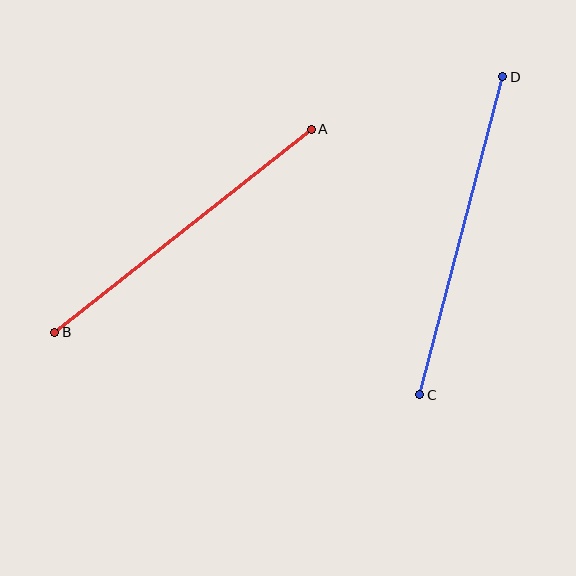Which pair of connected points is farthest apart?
Points C and D are farthest apart.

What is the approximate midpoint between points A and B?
The midpoint is at approximately (183, 231) pixels.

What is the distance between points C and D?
The distance is approximately 329 pixels.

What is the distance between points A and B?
The distance is approximately 328 pixels.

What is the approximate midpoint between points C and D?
The midpoint is at approximately (461, 236) pixels.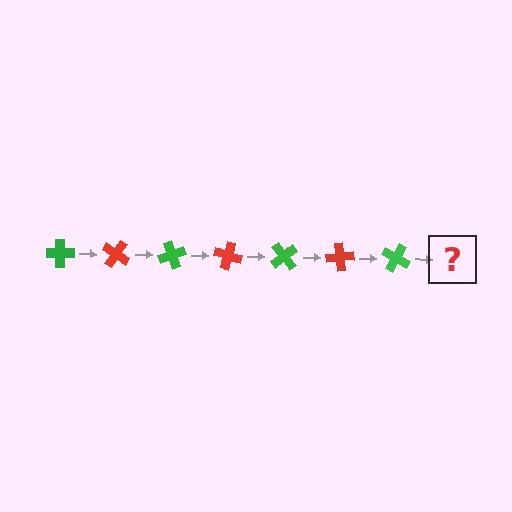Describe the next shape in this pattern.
It should be a red cross, rotated 245 degrees from the start.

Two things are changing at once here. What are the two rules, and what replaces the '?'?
The two rules are that it rotates 35 degrees each step and the color cycles through green and red. The '?' should be a red cross, rotated 245 degrees from the start.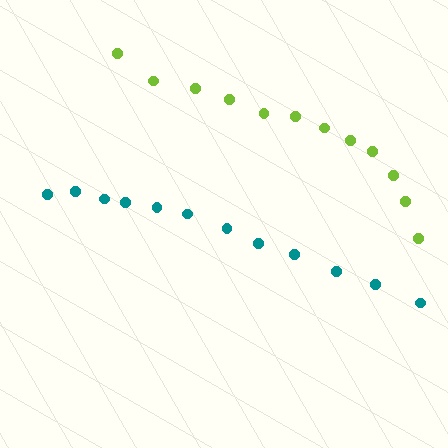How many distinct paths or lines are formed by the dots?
There are 2 distinct paths.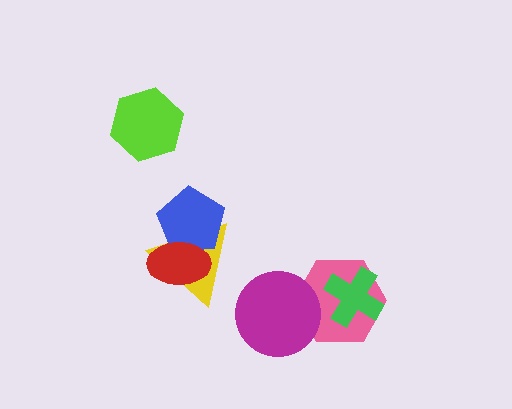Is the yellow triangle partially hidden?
Yes, it is partially covered by another shape.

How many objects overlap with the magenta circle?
1 object overlaps with the magenta circle.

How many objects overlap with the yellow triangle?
2 objects overlap with the yellow triangle.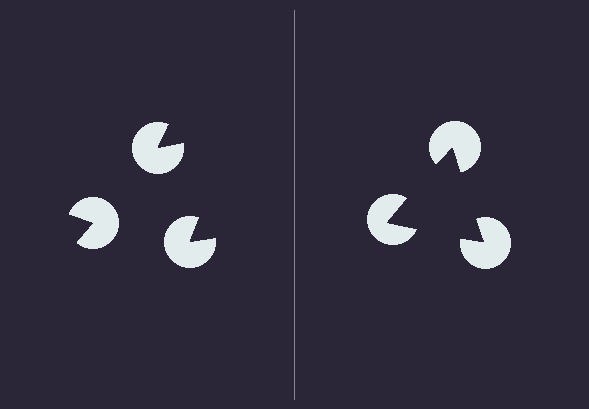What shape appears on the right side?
An illusory triangle.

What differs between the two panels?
The pac-man discs are positioned identically on both sides; only the wedge orientations differ. On the right they align to a triangle; on the left they are misaligned.